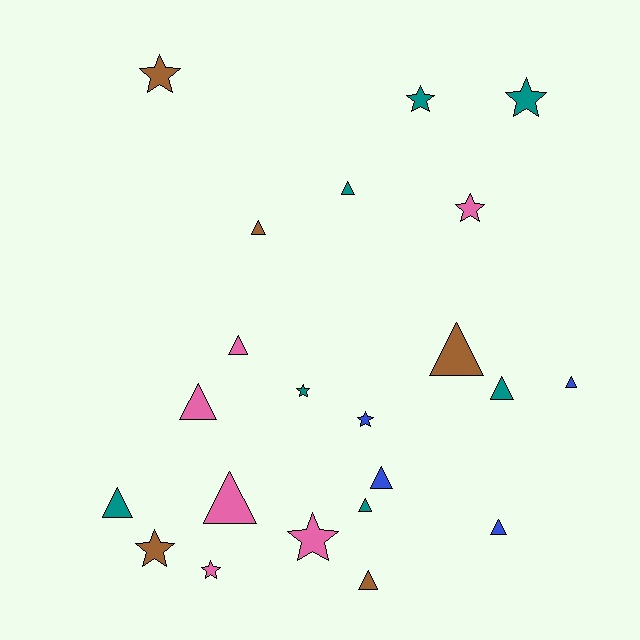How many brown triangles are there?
There are 3 brown triangles.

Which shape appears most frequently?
Triangle, with 13 objects.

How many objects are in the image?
There are 22 objects.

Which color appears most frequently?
Teal, with 7 objects.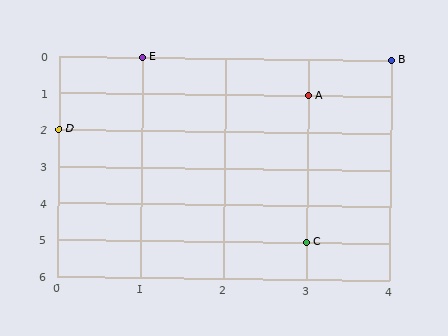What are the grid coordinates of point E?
Point E is at grid coordinates (1, 0).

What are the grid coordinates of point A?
Point A is at grid coordinates (3, 1).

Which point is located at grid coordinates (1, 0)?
Point E is at (1, 0).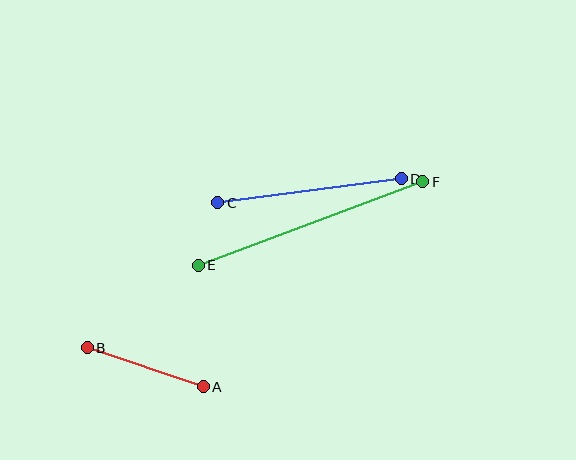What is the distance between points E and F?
The distance is approximately 240 pixels.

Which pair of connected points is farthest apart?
Points E and F are farthest apart.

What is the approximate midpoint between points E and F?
The midpoint is at approximately (311, 224) pixels.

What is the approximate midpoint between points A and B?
The midpoint is at approximately (145, 367) pixels.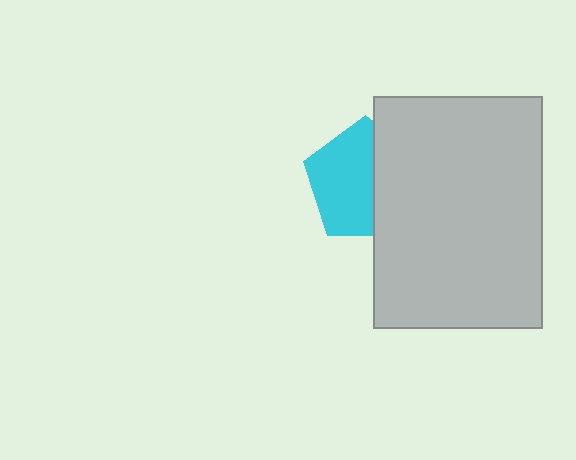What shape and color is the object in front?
The object in front is a light gray rectangle.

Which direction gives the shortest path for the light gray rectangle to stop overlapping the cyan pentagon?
Moving right gives the shortest separation.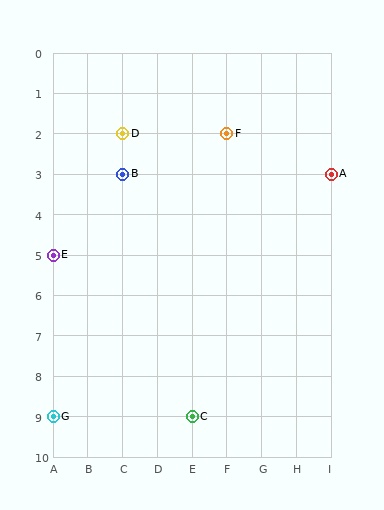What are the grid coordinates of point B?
Point B is at grid coordinates (C, 3).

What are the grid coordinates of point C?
Point C is at grid coordinates (E, 9).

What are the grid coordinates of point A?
Point A is at grid coordinates (I, 3).